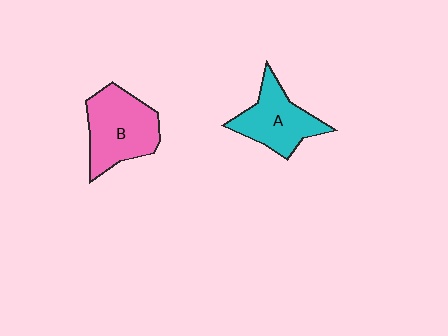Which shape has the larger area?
Shape B (pink).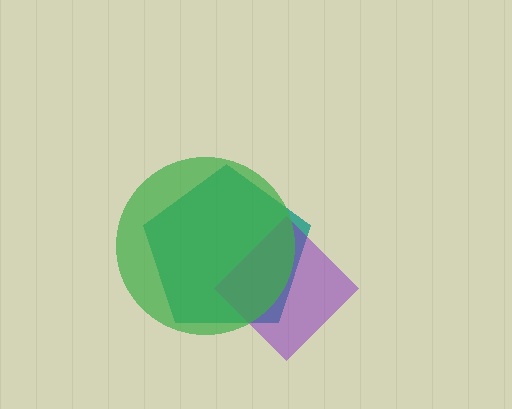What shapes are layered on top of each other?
The layered shapes are: a teal pentagon, a purple diamond, a green circle.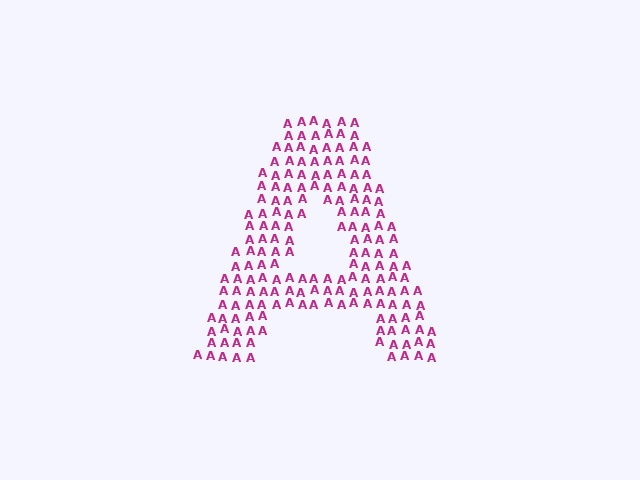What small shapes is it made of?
It is made of small letter A's.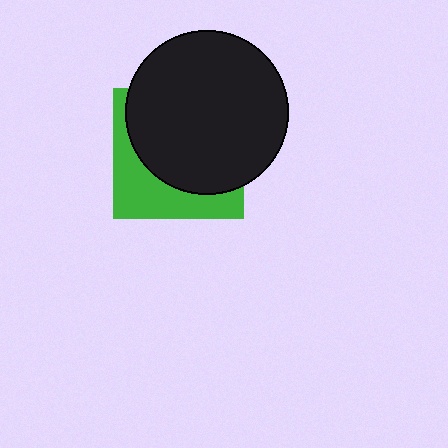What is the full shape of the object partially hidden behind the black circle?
The partially hidden object is a green square.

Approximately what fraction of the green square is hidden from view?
Roughly 65% of the green square is hidden behind the black circle.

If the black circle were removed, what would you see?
You would see the complete green square.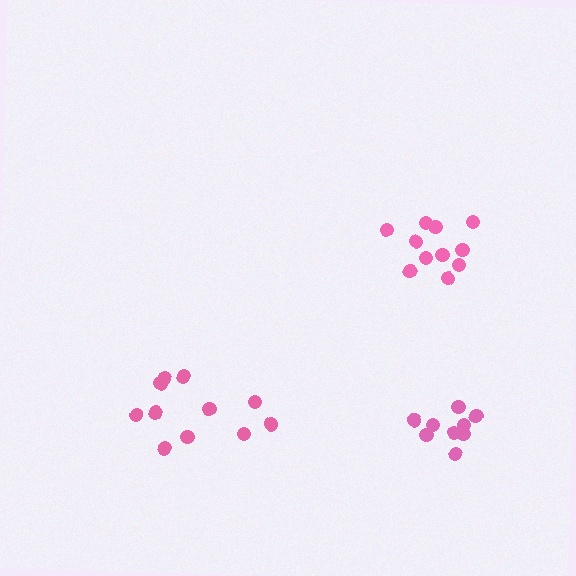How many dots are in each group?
Group 1: 11 dots, Group 2: 11 dots, Group 3: 9 dots (31 total).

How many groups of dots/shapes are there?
There are 3 groups.